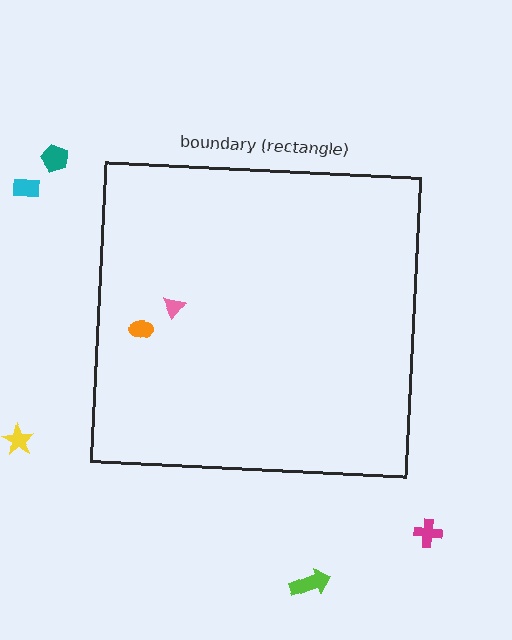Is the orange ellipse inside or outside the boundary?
Inside.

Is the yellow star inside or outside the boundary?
Outside.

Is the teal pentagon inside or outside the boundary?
Outside.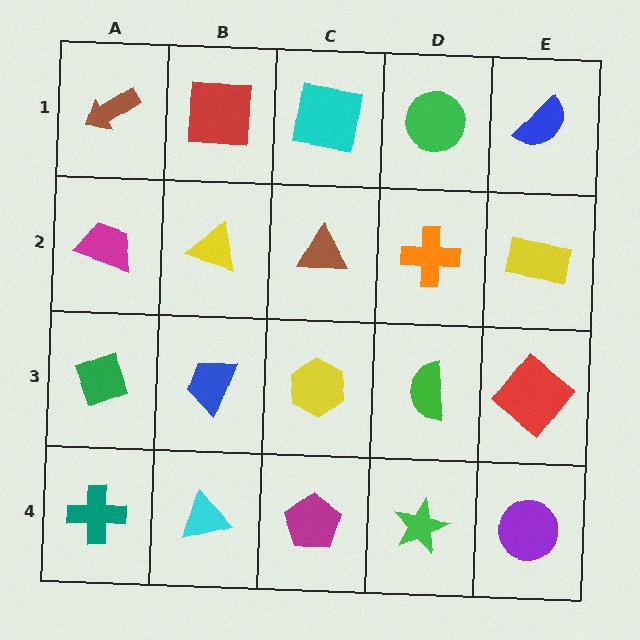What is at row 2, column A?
A magenta trapezoid.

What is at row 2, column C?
A brown triangle.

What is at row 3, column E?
A red diamond.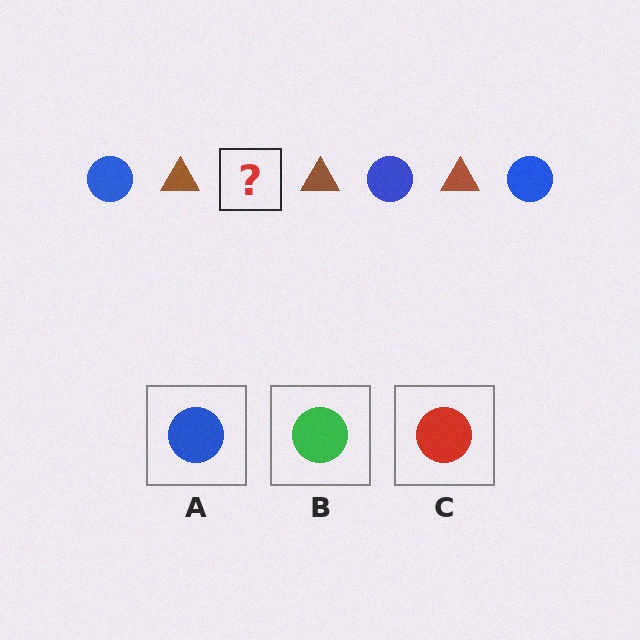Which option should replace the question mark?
Option A.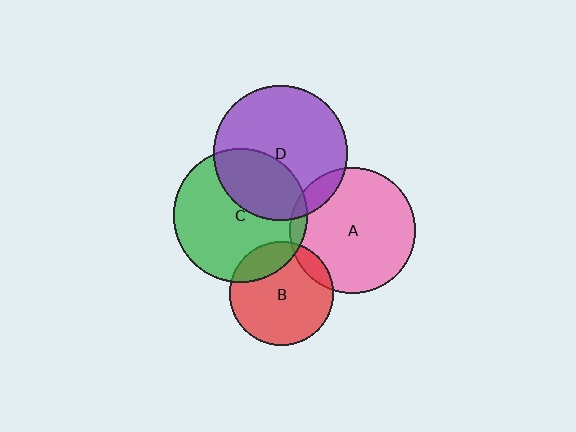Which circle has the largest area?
Circle D (purple).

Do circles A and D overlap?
Yes.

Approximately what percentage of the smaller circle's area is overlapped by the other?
Approximately 10%.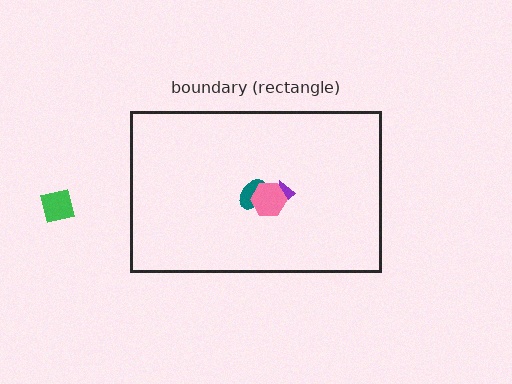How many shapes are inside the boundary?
3 inside, 1 outside.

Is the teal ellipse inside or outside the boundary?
Inside.